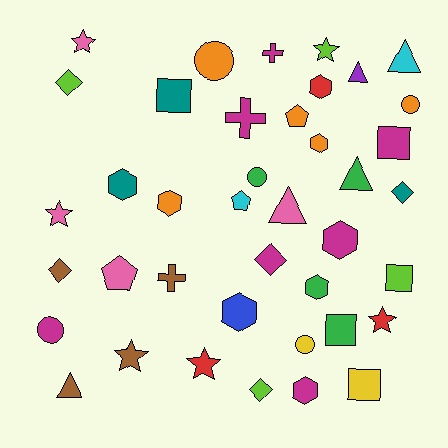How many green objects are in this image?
There are 4 green objects.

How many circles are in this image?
There are 5 circles.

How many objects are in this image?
There are 40 objects.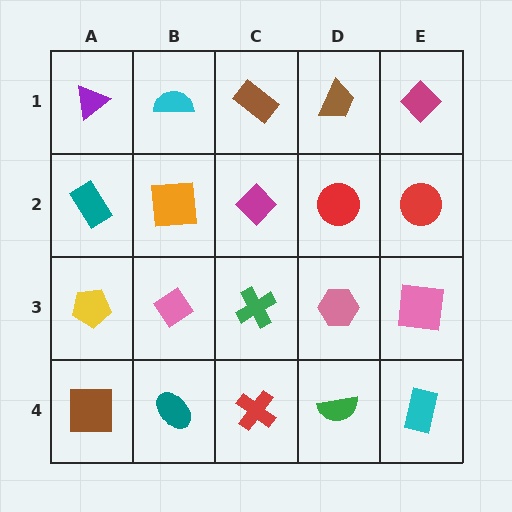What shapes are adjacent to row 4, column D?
A pink hexagon (row 3, column D), a red cross (row 4, column C), a cyan rectangle (row 4, column E).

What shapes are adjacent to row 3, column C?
A magenta diamond (row 2, column C), a red cross (row 4, column C), a pink diamond (row 3, column B), a pink hexagon (row 3, column D).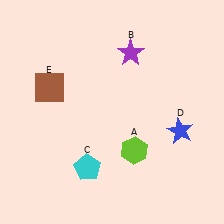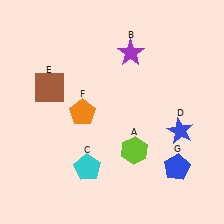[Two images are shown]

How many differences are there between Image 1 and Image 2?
There are 2 differences between the two images.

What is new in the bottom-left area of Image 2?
An orange pentagon (F) was added in the bottom-left area of Image 2.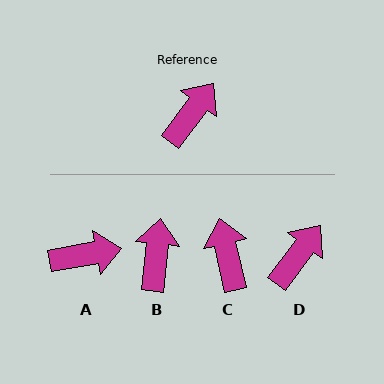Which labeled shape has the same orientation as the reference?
D.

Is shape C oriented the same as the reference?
No, it is off by about 50 degrees.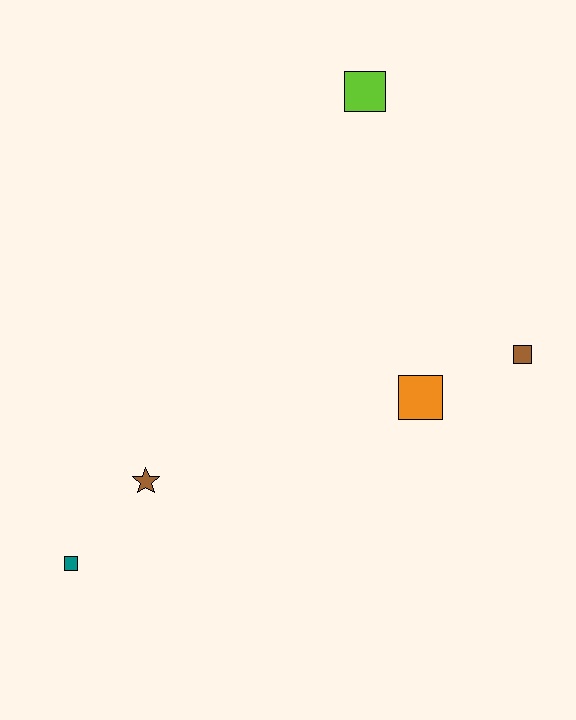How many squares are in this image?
There are 4 squares.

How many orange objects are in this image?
There is 1 orange object.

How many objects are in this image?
There are 5 objects.